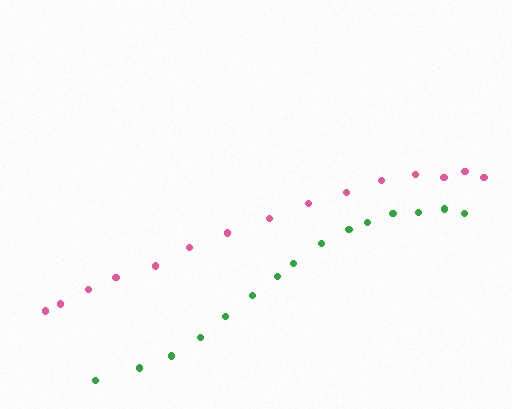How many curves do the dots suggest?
There are 2 distinct paths.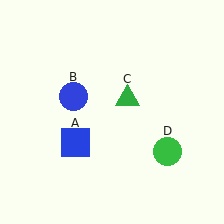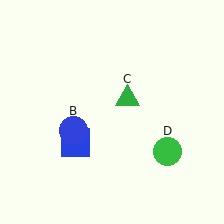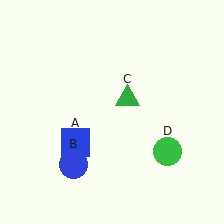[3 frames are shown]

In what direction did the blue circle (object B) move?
The blue circle (object B) moved down.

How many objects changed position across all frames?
1 object changed position: blue circle (object B).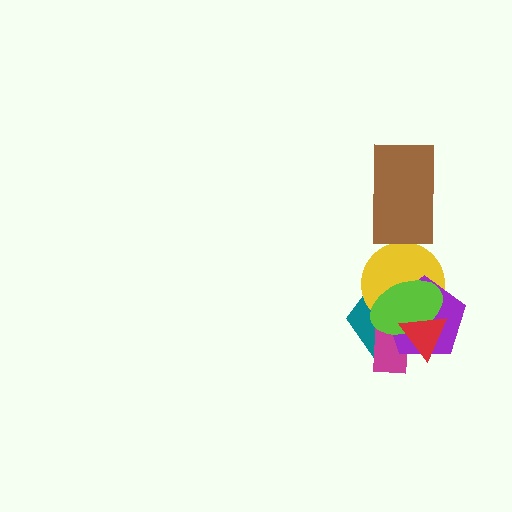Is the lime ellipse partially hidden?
Yes, it is partially covered by another shape.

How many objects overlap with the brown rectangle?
0 objects overlap with the brown rectangle.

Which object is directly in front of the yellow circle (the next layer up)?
The purple pentagon is directly in front of the yellow circle.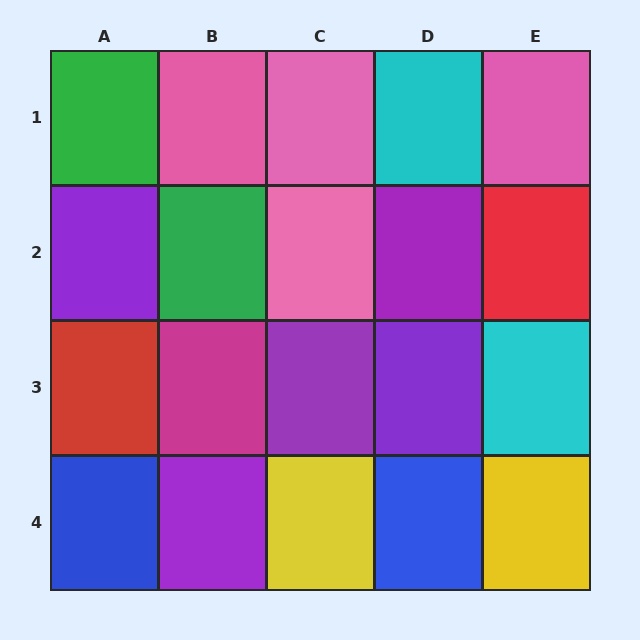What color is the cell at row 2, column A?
Purple.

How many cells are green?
2 cells are green.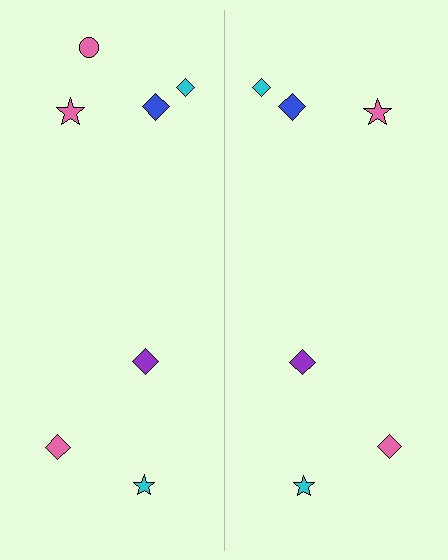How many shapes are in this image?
There are 13 shapes in this image.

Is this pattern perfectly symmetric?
No, the pattern is not perfectly symmetric. A pink circle is missing from the right side.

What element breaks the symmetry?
A pink circle is missing from the right side.